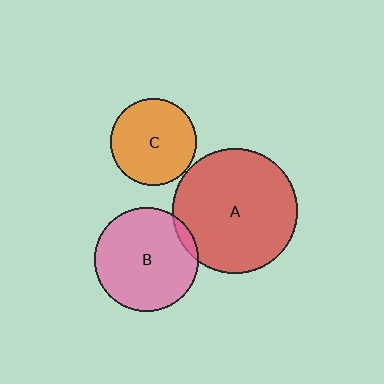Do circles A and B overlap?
Yes.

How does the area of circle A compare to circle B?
Approximately 1.4 times.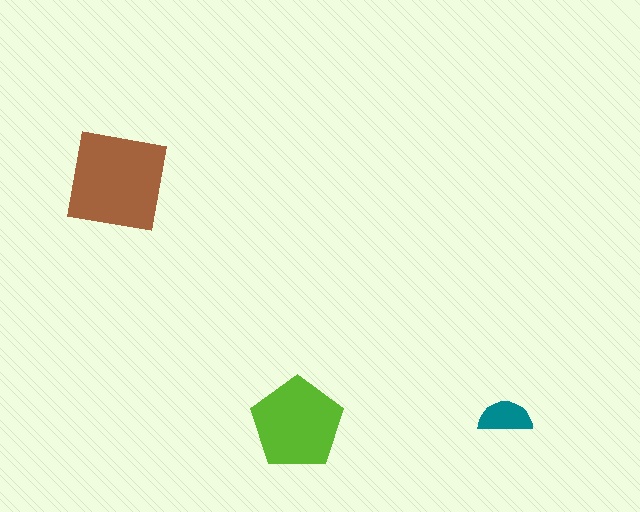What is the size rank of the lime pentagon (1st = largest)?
2nd.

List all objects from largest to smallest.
The brown square, the lime pentagon, the teal semicircle.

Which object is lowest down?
The lime pentagon is bottommost.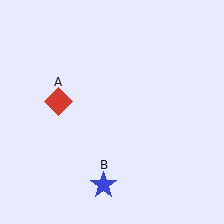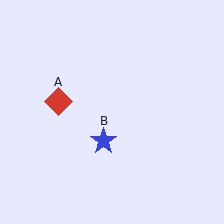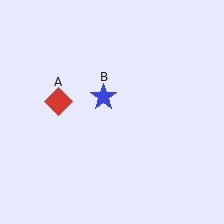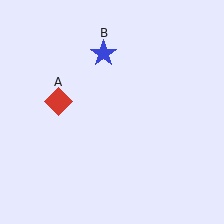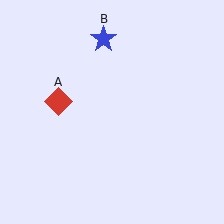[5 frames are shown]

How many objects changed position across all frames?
1 object changed position: blue star (object B).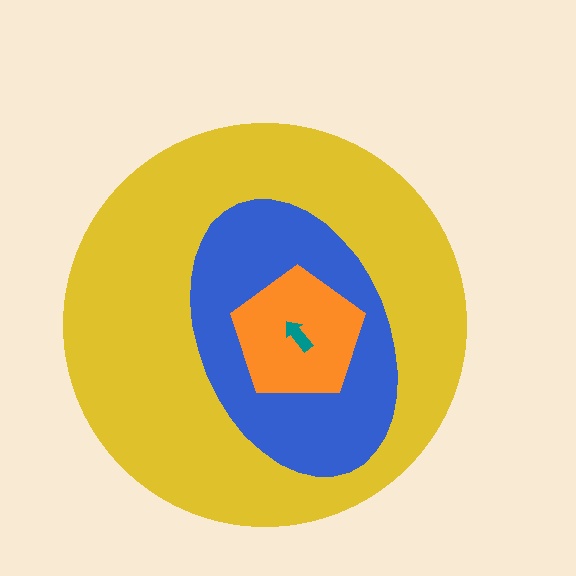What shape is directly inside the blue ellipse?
The orange pentagon.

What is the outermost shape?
The yellow circle.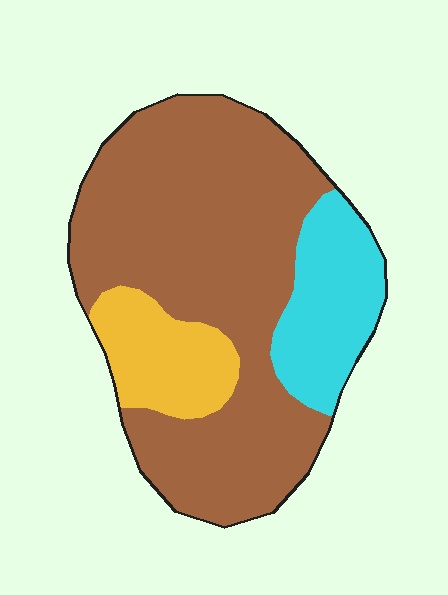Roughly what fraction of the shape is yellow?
Yellow covers about 15% of the shape.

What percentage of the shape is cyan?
Cyan covers 17% of the shape.